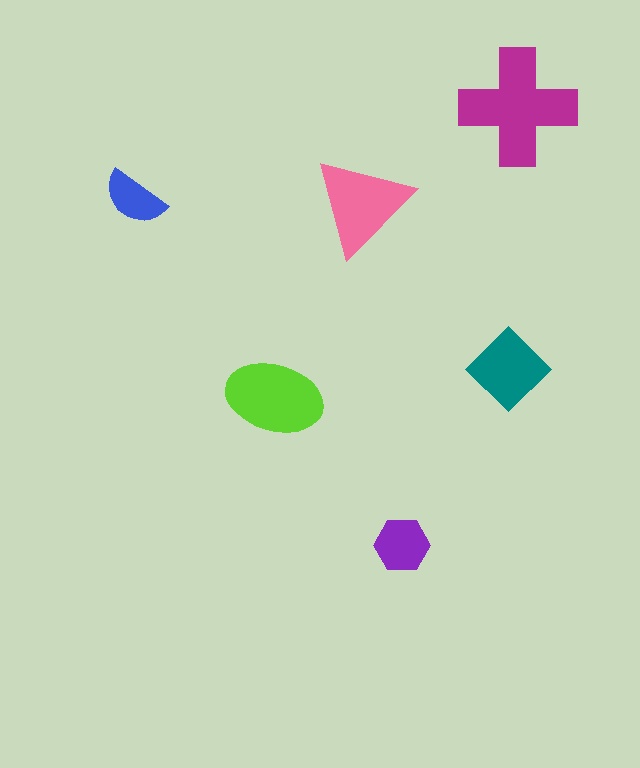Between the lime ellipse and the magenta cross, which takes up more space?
The magenta cross.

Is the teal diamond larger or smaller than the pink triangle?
Smaller.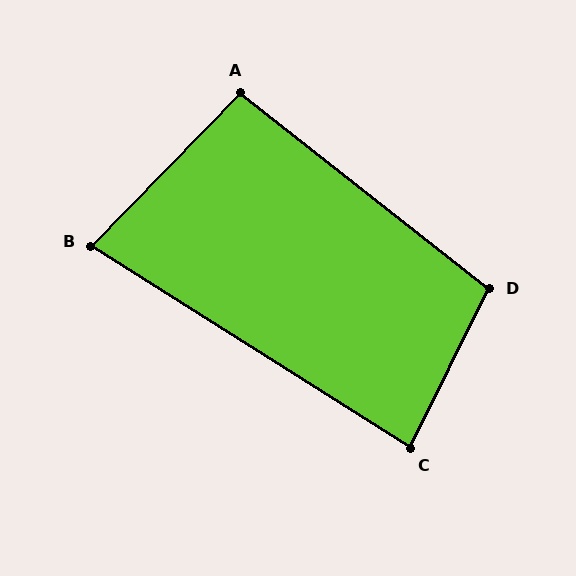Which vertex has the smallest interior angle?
B, at approximately 78 degrees.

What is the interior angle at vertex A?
Approximately 96 degrees (obtuse).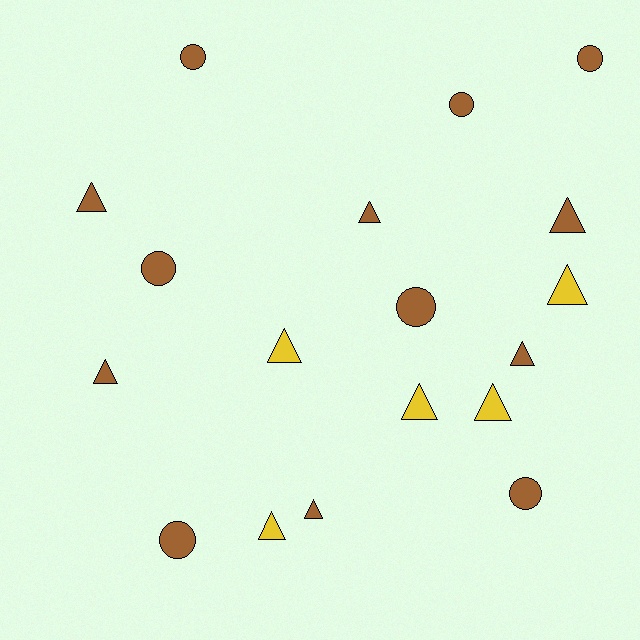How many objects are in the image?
There are 18 objects.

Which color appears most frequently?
Brown, with 13 objects.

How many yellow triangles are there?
There are 5 yellow triangles.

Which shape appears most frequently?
Triangle, with 11 objects.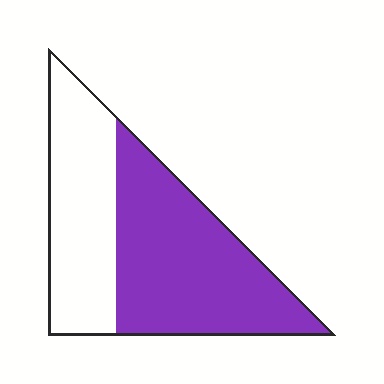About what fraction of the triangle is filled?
About three fifths (3/5).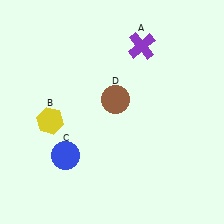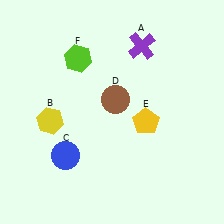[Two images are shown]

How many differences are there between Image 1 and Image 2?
There are 2 differences between the two images.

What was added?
A yellow pentagon (E), a lime hexagon (F) were added in Image 2.